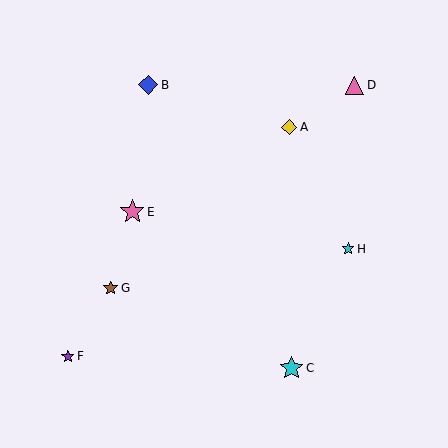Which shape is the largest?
The pink star (labeled E) is the largest.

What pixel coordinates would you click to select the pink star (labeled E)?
Click at (132, 212) to select the pink star E.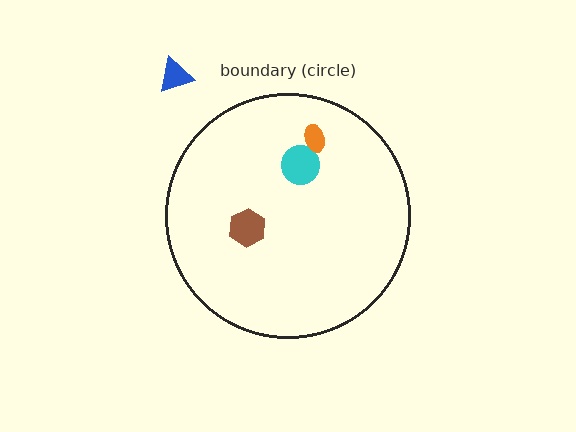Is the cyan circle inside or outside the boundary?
Inside.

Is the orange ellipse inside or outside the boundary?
Inside.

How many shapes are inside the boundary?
3 inside, 1 outside.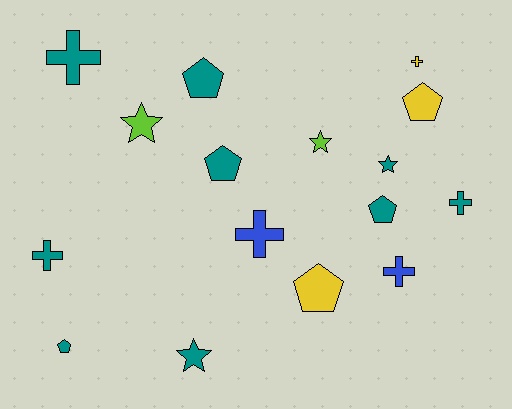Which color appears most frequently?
Teal, with 9 objects.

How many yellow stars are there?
There are no yellow stars.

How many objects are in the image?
There are 16 objects.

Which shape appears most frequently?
Cross, with 6 objects.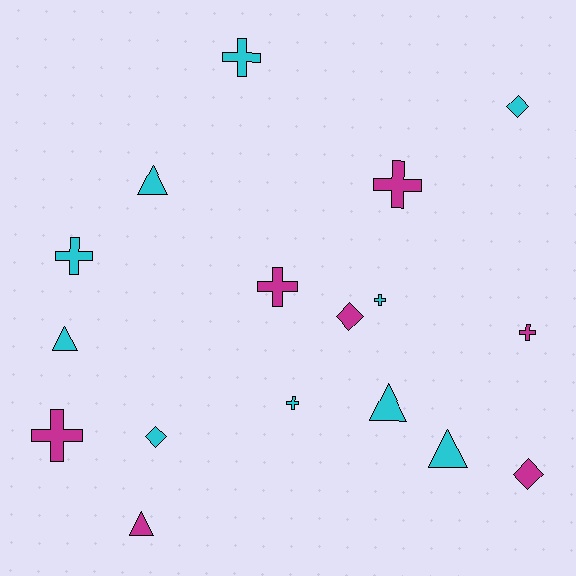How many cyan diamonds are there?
There are 2 cyan diamonds.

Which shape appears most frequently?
Cross, with 8 objects.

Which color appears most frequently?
Cyan, with 10 objects.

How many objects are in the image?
There are 17 objects.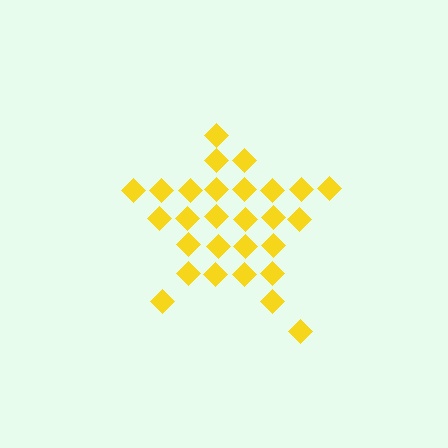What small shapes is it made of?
It is made of small diamonds.